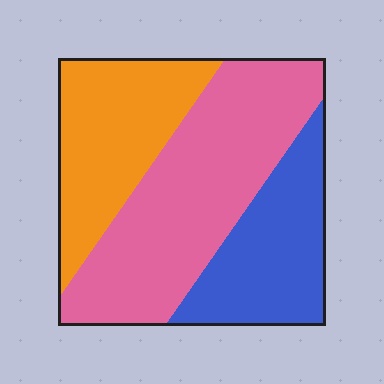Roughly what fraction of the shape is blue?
Blue covers around 25% of the shape.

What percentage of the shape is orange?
Orange takes up between a sixth and a third of the shape.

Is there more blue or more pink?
Pink.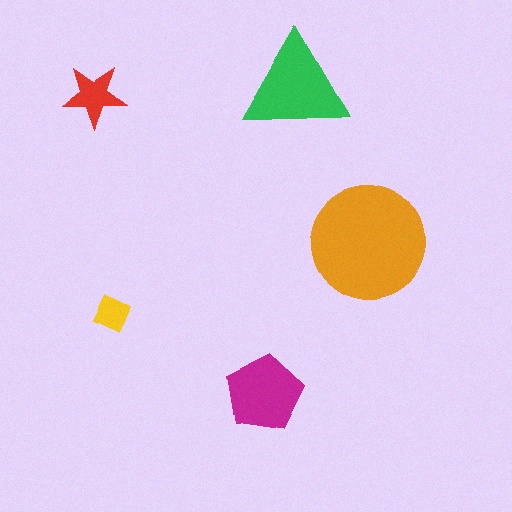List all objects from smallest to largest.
The yellow diamond, the red star, the magenta pentagon, the green triangle, the orange circle.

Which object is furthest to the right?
The orange circle is rightmost.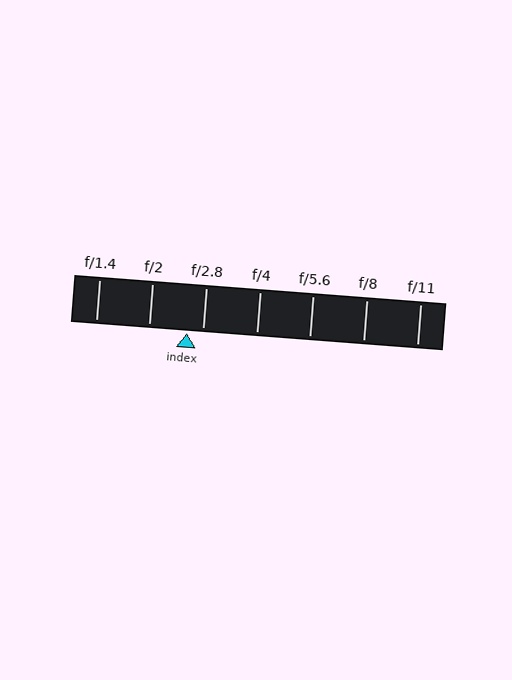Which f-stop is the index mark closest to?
The index mark is closest to f/2.8.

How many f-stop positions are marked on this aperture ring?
There are 7 f-stop positions marked.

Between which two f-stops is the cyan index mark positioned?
The index mark is between f/2 and f/2.8.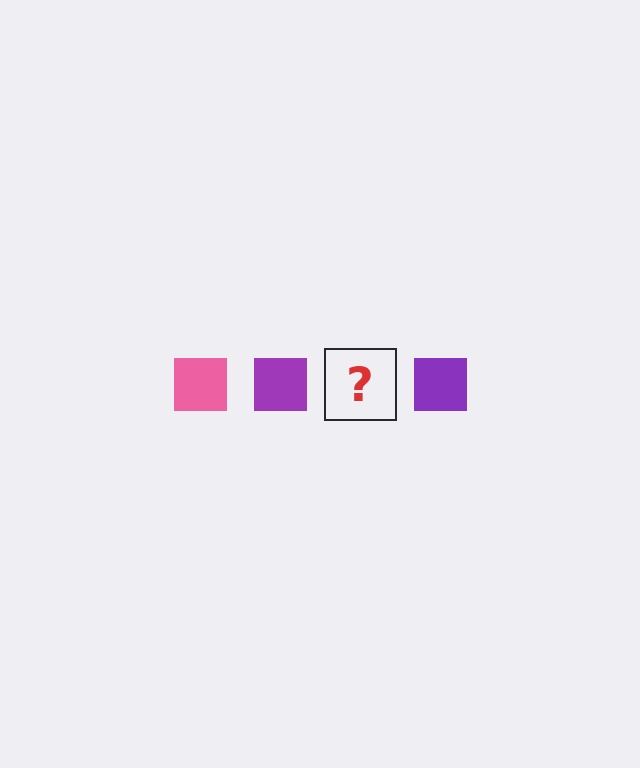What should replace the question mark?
The question mark should be replaced with a pink square.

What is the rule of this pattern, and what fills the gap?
The rule is that the pattern cycles through pink, purple squares. The gap should be filled with a pink square.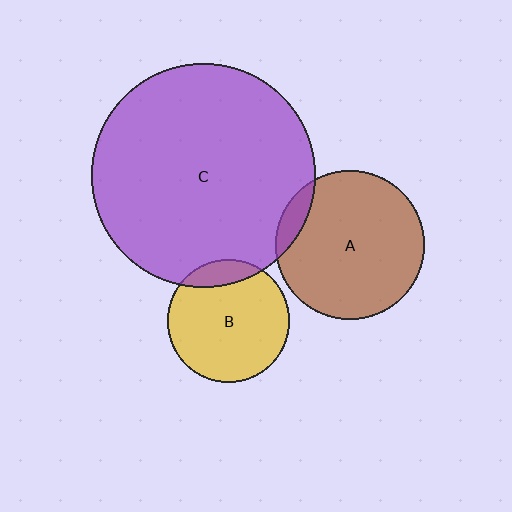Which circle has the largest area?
Circle C (purple).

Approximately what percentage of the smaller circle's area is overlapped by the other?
Approximately 15%.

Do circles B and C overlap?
Yes.